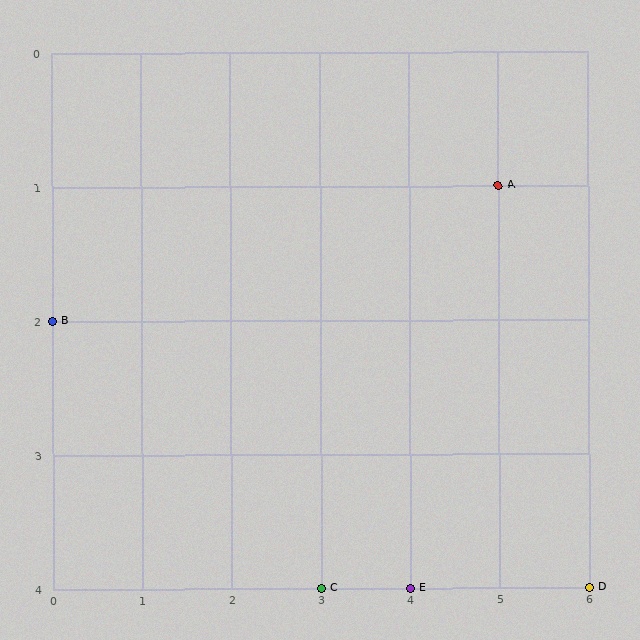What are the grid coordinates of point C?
Point C is at grid coordinates (3, 4).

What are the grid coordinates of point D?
Point D is at grid coordinates (6, 4).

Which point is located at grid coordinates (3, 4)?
Point C is at (3, 4).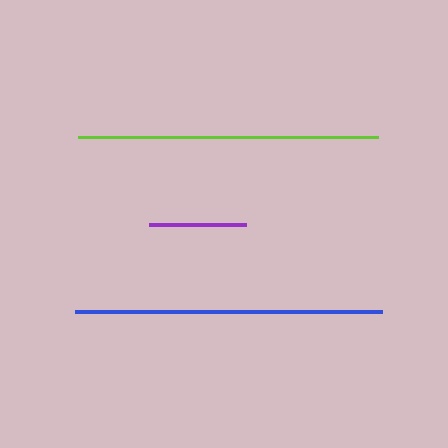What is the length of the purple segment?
The purple segment is approximately 97 pixels long.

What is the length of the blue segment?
The blue segment is approximately 306 pixels long.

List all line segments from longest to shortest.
From longest to shortest: blue, lime, purple.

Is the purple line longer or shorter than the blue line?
The blue line is longer than the purple line.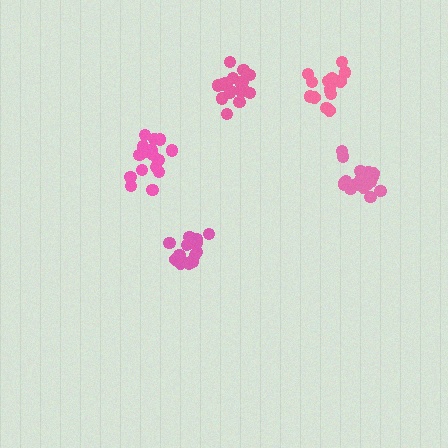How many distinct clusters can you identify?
There are 5 distinct clusters.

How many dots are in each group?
Group 1: 17 dots, Group 2: 19 dots, Group 3: 16 dots, Group 4: 20 dots, Group 5: 15 dots (87 total).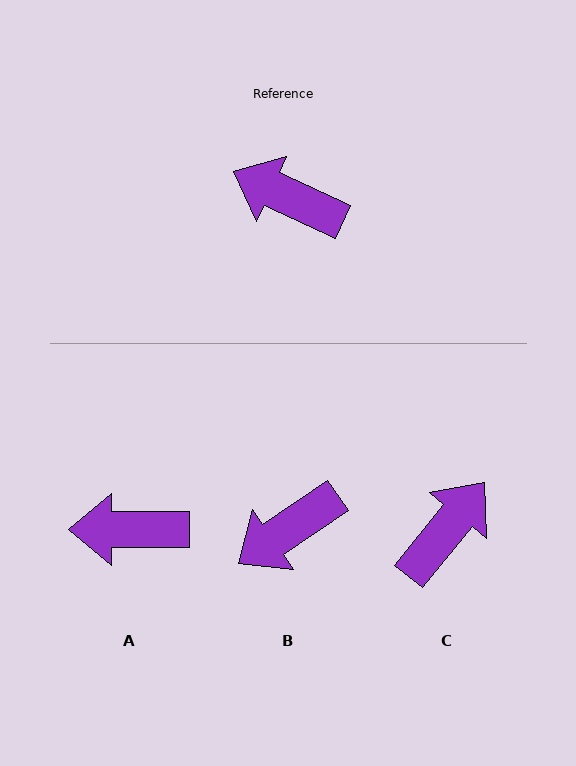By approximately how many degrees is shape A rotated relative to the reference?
Approximately 25 degrees counter-clockwise.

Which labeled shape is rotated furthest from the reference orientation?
C, about 104 degrees away.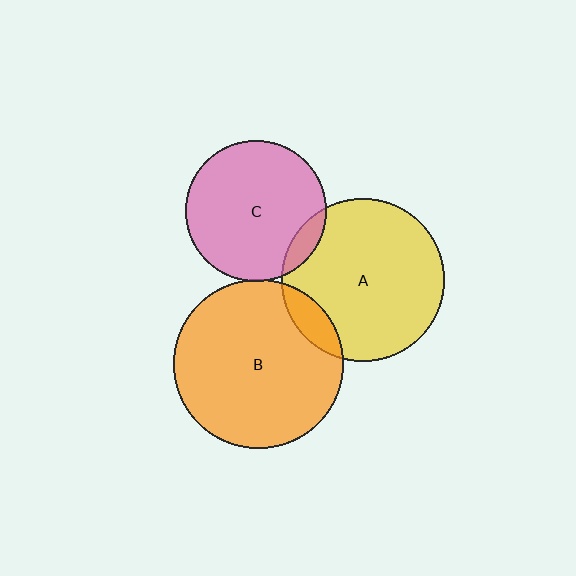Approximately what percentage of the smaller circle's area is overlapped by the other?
Approximately 10%.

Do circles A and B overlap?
Yes.